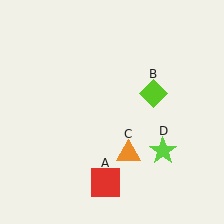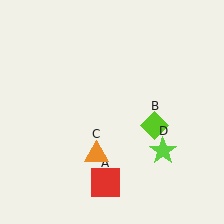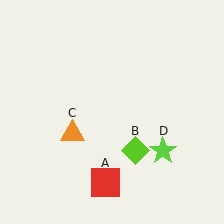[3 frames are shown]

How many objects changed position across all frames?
2 objects changed position: lime diamond (object B), orange triangle (object C).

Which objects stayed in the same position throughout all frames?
Red square (object A) and lime star (object D) remained stationary.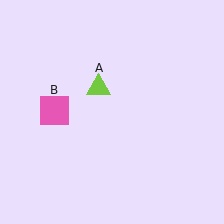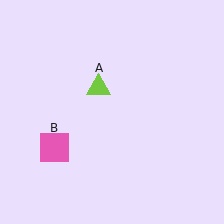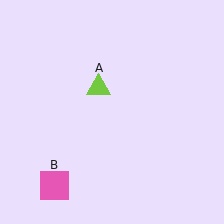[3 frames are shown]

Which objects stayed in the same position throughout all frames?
Lime triangle (object A) remained stationary.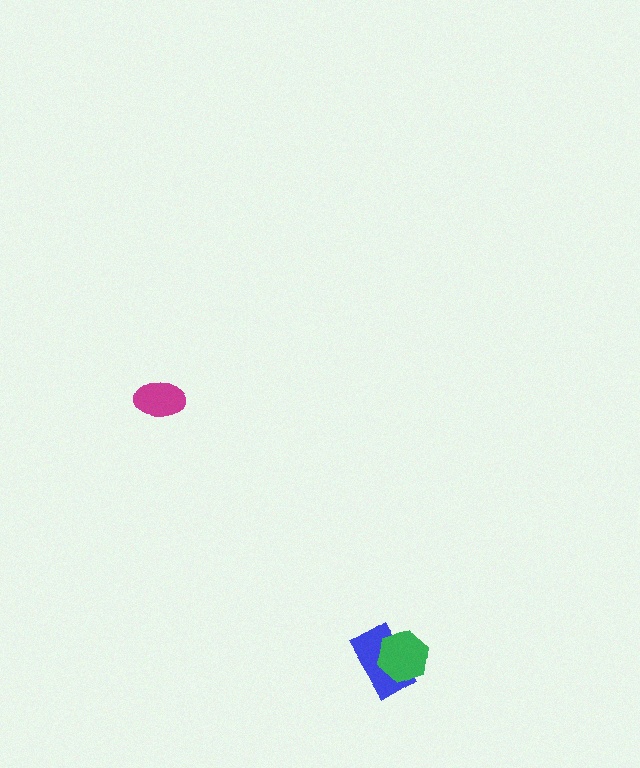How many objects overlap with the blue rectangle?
1 object overlaps with the blue rectangle.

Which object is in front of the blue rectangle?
The green hexagon is in front of the blue rectangle.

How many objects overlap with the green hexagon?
1 object overlaps with the green hexagon.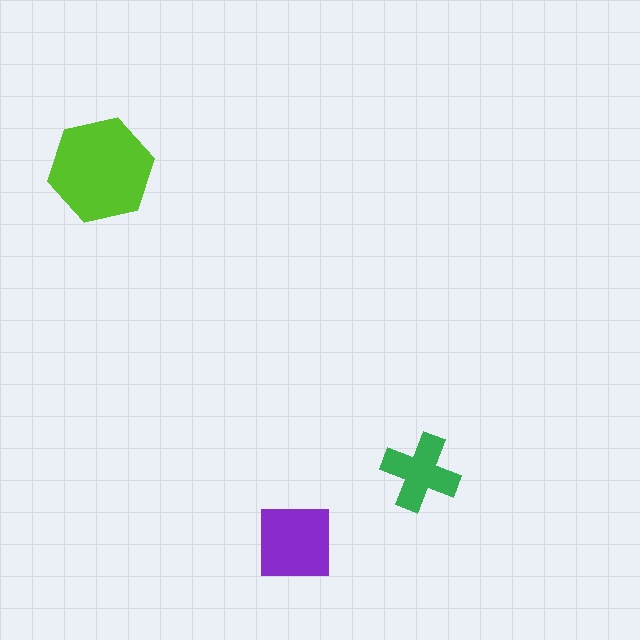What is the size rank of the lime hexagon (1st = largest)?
1st.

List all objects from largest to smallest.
The lime hexagon, the purple square, the green cross.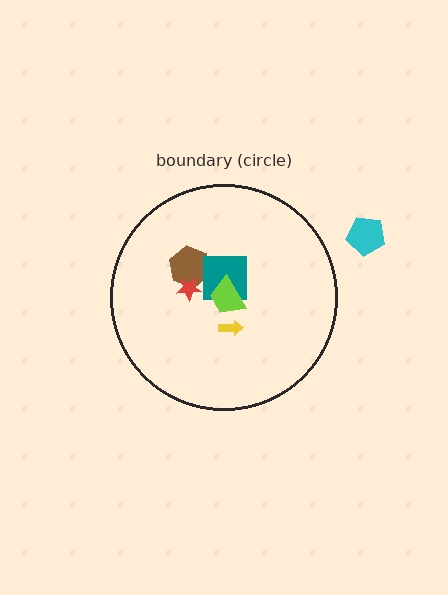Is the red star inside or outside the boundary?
Inside.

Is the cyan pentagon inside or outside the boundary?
Outside.